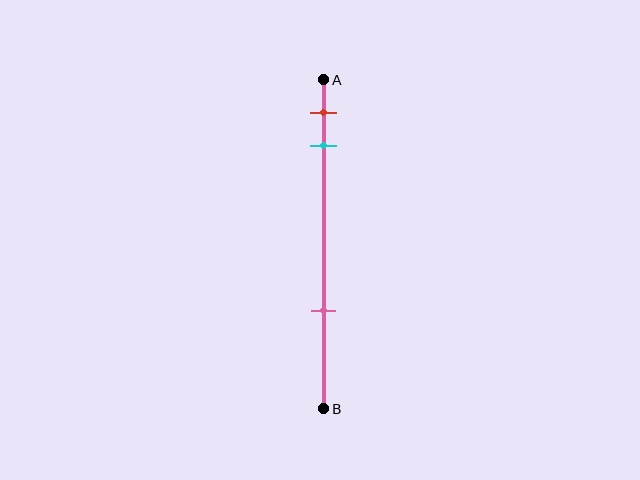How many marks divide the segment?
There are 3 marks dividing the segment.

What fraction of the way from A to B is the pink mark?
The pink mark is approximately 70% (0.7) of the way from A to B.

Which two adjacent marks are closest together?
The red and cyan marks are the closest adjacent pair.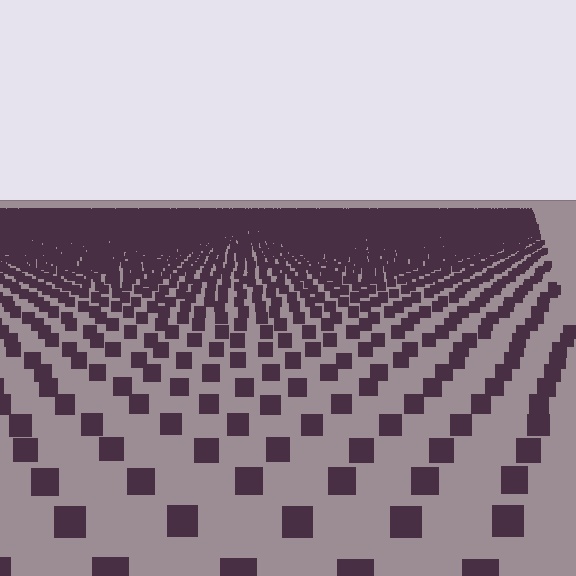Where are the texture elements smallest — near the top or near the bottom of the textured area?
Near the top.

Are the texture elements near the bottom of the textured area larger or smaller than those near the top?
Larger. Near the bottom, elements are closer to the viewer and appear at a bigger on-screen size.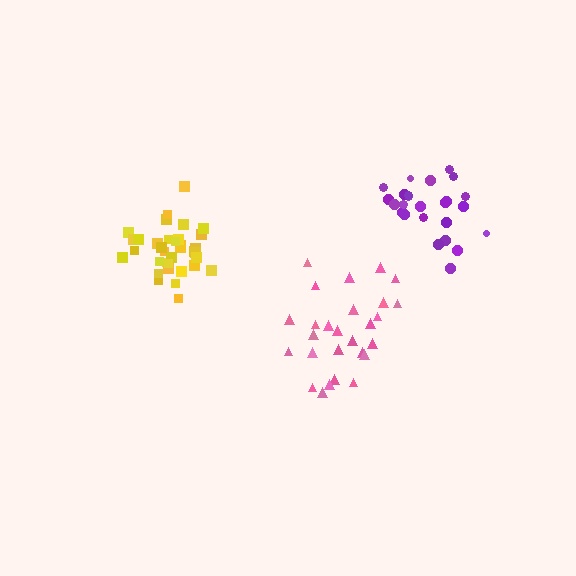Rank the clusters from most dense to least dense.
yellow, purple, pink.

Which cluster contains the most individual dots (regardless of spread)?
Yellow (35).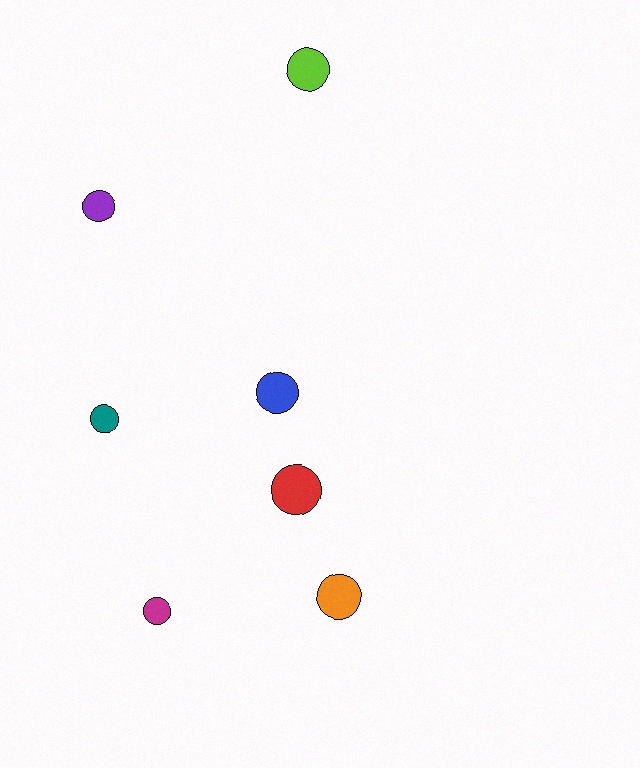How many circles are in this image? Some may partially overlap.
There are 7 circles.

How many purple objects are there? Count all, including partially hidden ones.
There is 1 purple object.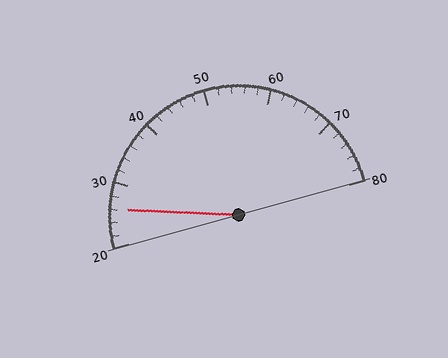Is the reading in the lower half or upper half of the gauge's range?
The reading is in the lower half of the range (20 to 80).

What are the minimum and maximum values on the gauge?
The gauge ranges from 20 to 80.